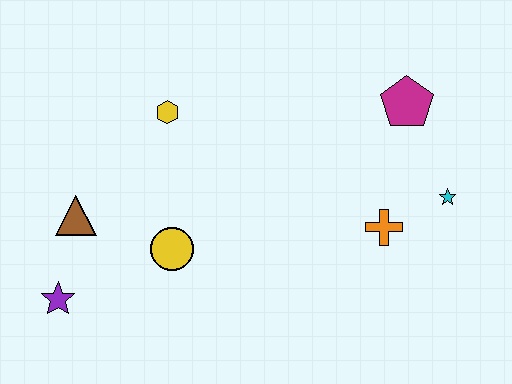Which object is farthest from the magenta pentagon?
The purple star is farthest from the magenta pentagon.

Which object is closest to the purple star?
The brown triangle is closest to the purple star.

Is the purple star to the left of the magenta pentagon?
Yes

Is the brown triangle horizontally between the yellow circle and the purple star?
Yes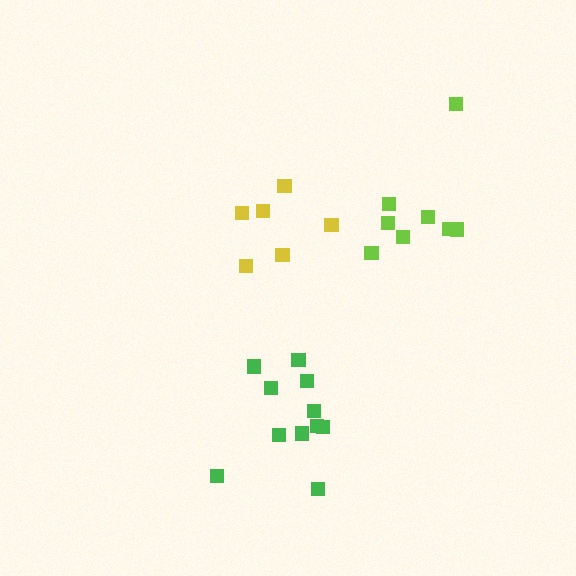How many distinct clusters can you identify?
There are 3 distinct clusters.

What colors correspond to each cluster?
The clusters are colored: yellow, lime, green.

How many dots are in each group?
Group 1: 6 dots, Group 2: 8 dots, Group 3: 11 dots (25 total).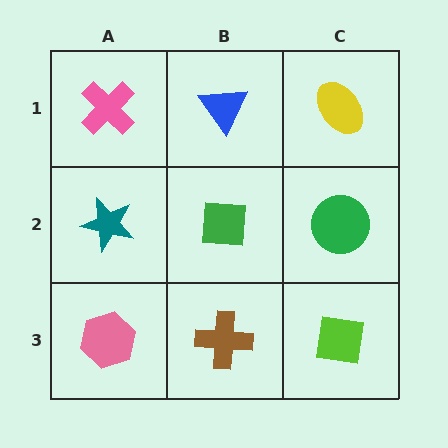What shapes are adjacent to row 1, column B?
A green square (row 2, column B), a pink cross (row 1, column A), a yellow ellipse (row 1, column C).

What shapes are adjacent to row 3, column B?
A green square (row 2, column B), a pink hexagon (row 3, column A), a lime square (row 3, column C).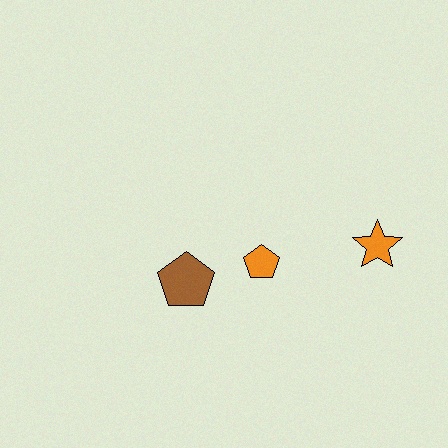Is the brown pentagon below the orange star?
Yes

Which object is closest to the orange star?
The orange pentagon is closest to the orange star.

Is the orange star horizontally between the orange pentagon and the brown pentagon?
No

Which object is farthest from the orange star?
The brown pentagon is farthest from the orange star.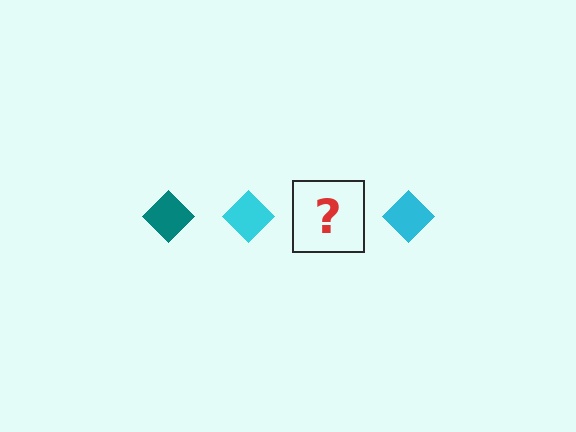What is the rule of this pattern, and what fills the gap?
The rule is that the pattern cycles through teal, cyan diamonds. The gap should be filled with a teal diamond.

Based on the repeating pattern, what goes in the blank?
The blank should be a teal diamond.